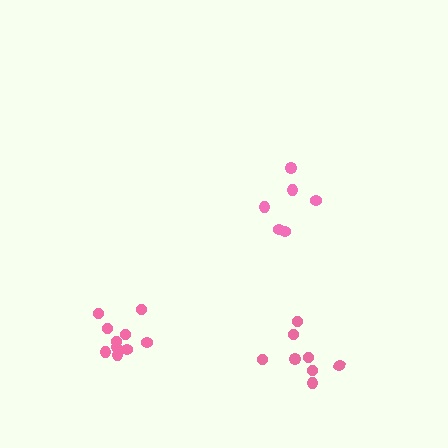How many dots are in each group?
Group 1: 6 dots, Group 2: 8 dots, Group 3: 10 dots (24 total).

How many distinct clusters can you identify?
There are 3 distinct clusters.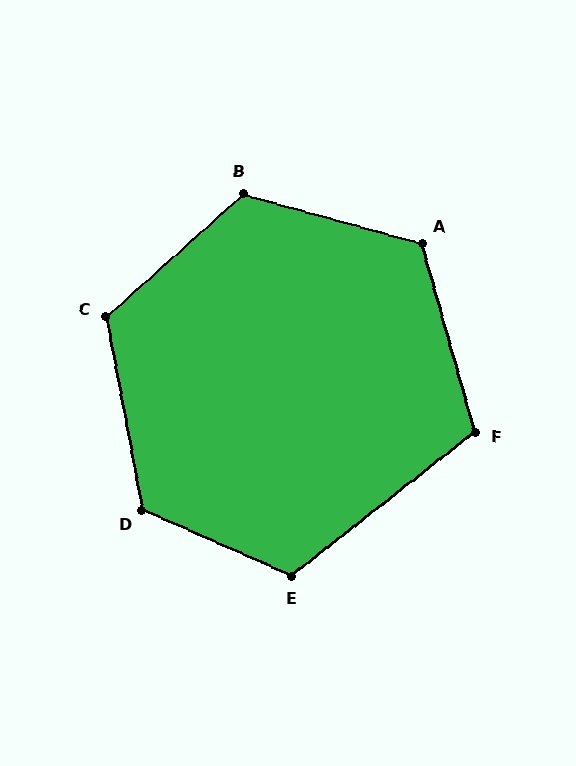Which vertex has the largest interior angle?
D, at approximately 124 degrees.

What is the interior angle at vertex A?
Approximately 121 degrees (obtuse).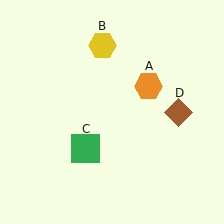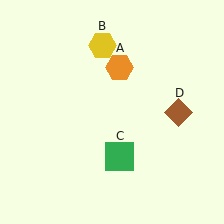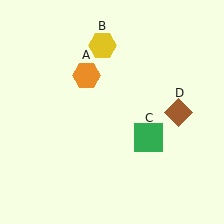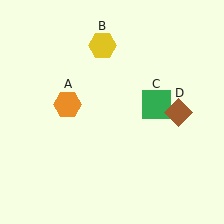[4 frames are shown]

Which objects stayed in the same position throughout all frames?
Yellow hexagon (object B) and brown diamond (object D) remained stationary.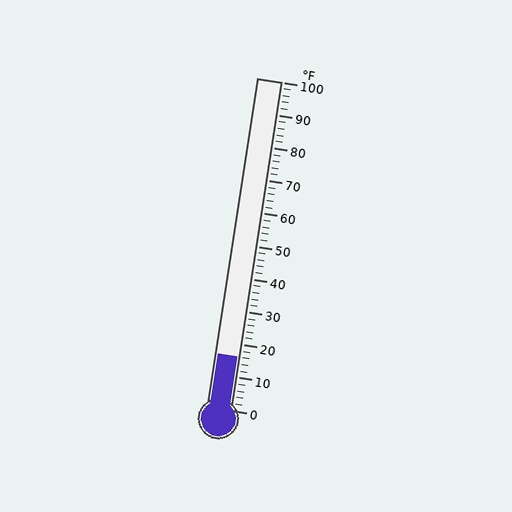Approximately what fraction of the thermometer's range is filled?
The thermometer is filled to approximately 15% of its range.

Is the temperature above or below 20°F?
The temperature is below 20°F.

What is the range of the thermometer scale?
The thermometer scale ranges from 0°F to 100°F.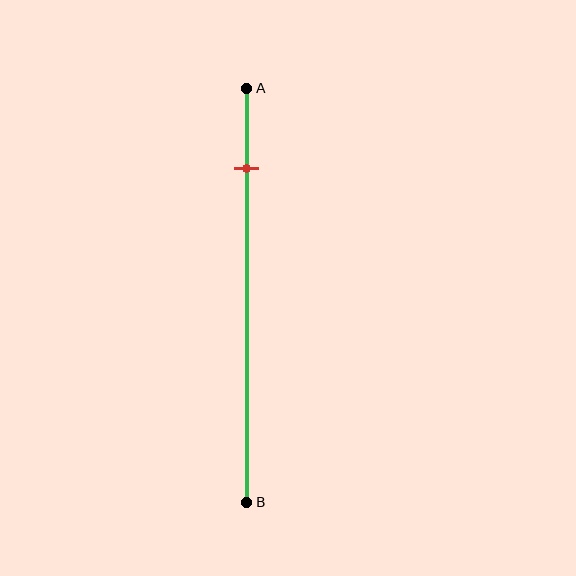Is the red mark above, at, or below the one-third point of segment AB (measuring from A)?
The red mark is above the one-third point of segment AB.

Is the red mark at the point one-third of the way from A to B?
No, the mark is at about 20% from A, not at the 33% one-third point.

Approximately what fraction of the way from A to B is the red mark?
The red mark is approximately 20% of the way from A to B.